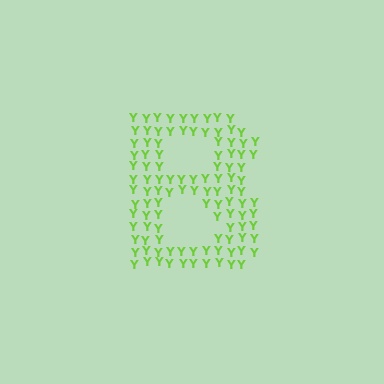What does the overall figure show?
The overall figure shows the letter B.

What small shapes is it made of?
It is made of small letter Y's.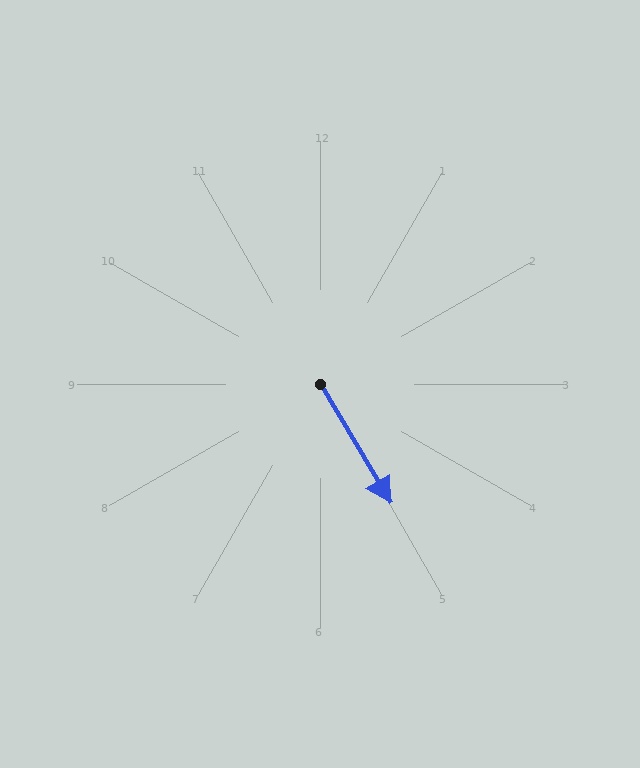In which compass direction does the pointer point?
Southeast.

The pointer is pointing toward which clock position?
Roughly 5 o'clock.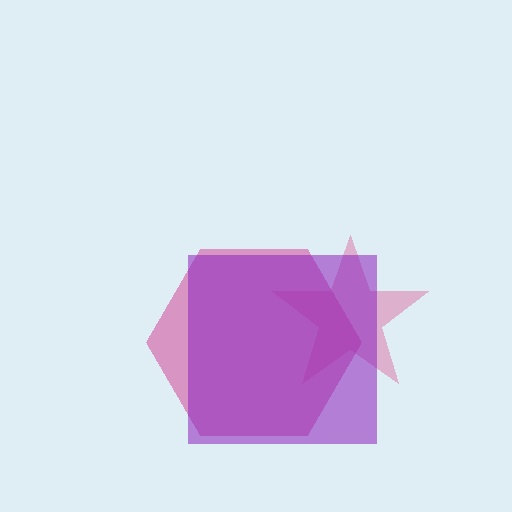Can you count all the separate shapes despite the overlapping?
Yes, there are 3 separate shapes.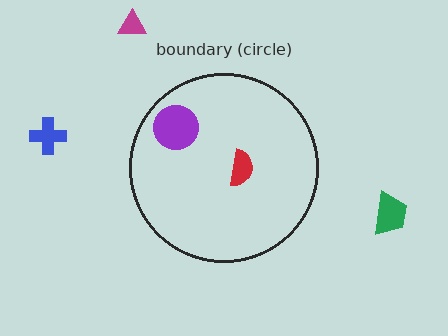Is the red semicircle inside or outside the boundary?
Inside.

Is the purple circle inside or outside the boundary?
Inside.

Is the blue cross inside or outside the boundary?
Outside.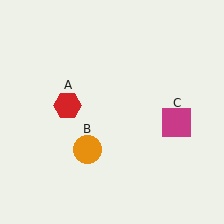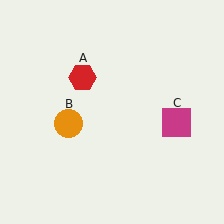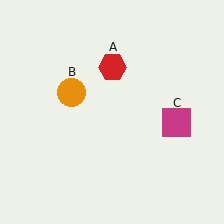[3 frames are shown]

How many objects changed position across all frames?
2 objects changed position: red hexagon (object A), orange circle (object B).